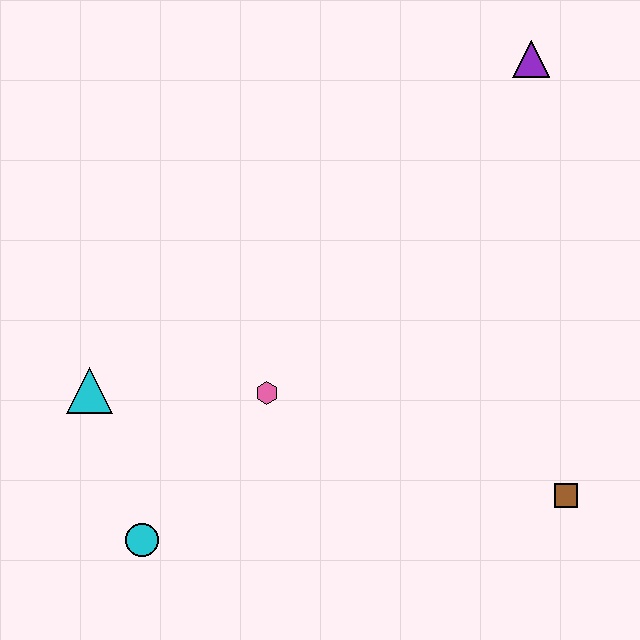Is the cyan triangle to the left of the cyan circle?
Yes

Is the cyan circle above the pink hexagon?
No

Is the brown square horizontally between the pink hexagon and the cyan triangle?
No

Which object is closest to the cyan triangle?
The cyan circle is closest to the cyan triangle.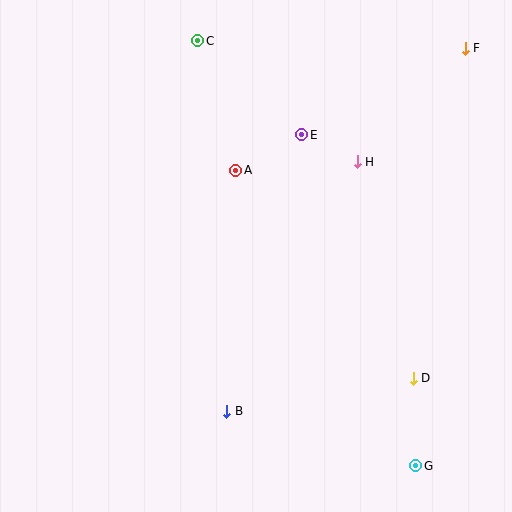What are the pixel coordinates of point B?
Point B is at (227, 411).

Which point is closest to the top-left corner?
Point C is closest to the top-left corner.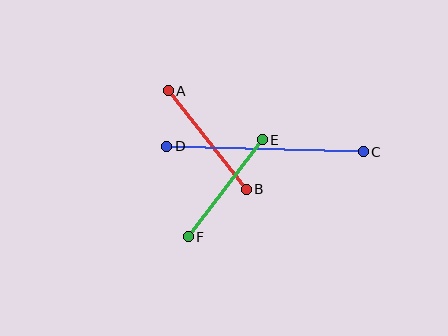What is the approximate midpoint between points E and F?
The midpoint is at approximately (225, 188) pixels.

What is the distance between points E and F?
The distance is approximately 122 pixels.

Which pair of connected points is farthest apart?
Points C and D are farthest apart.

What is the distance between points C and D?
The distance is approximately 197 pixels.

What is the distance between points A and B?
The distance is approximately 126 pixels.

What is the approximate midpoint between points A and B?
The midpoint is at approximately (207, 140) pixels.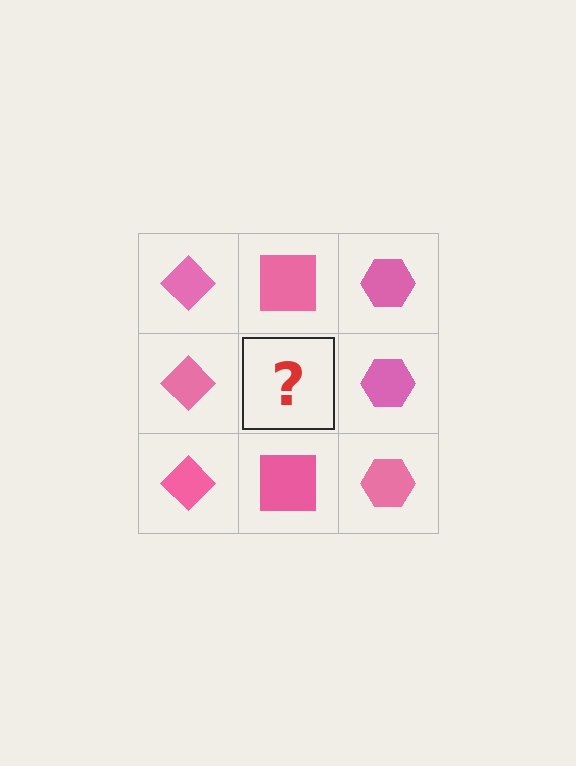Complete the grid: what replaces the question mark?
The question mark should be replaced with a pink square.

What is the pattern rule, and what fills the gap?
The rule is that each column has a consistent shape. The gap should be filled with a pink square.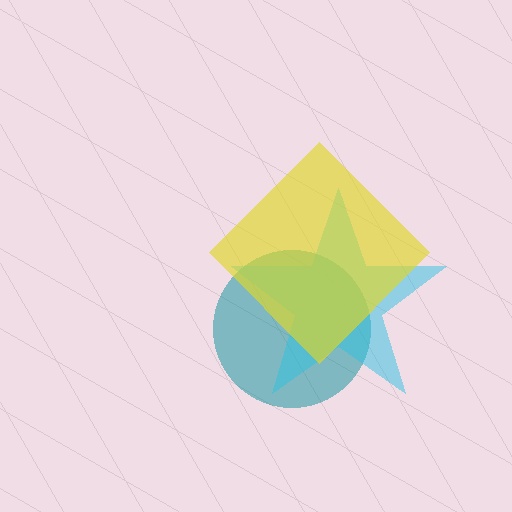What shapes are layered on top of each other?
The layered shapes are: a teal circle, a cyan star, a yellow diamond.